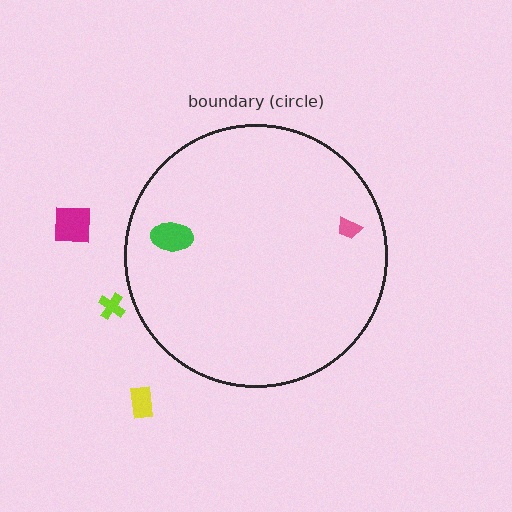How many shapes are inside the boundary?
2 inside, 3 outside.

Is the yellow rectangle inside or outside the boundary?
Outside.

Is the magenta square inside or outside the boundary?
Outside.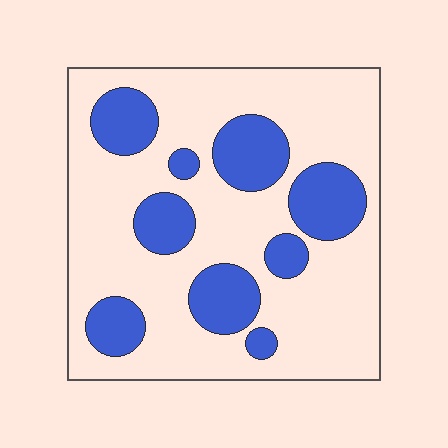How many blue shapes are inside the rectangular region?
9.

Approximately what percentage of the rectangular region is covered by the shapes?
Approximately 25%.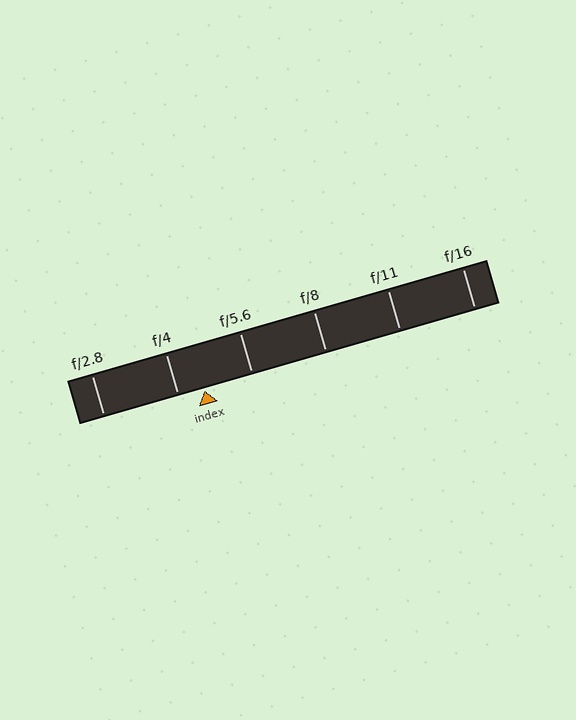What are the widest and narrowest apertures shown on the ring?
The widest aperture shown is f/2.8 and the narrowest is f/16.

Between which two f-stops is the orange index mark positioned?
The index mark is between f/4 and f/5.6.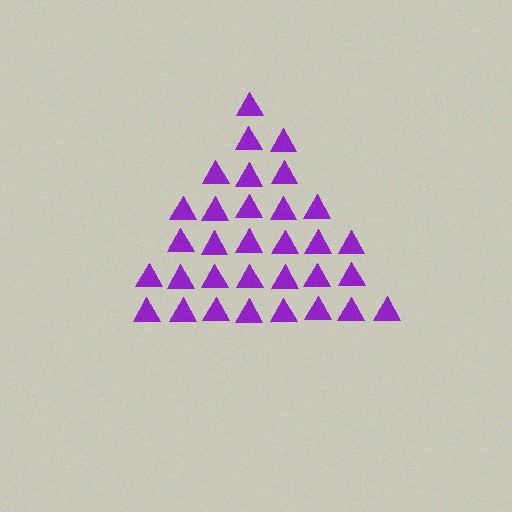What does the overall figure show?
The overall figure shows a triangle.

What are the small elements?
The small elements are triangles.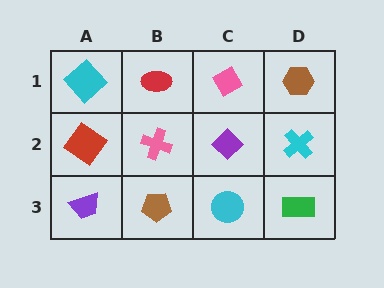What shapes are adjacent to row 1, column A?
A red diamond (row 2, column A), a red ellipse (row 1, column B).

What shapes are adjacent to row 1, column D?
A cyan cross (row 2, column D), a pink diamond (row 1, column C).